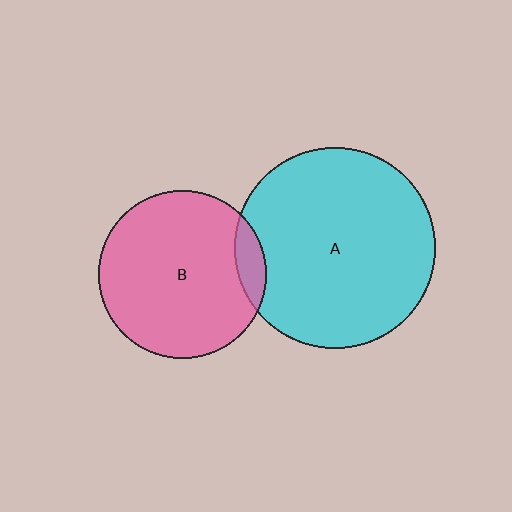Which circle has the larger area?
Circle A (cyan).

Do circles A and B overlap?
Yes.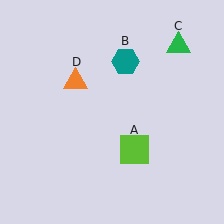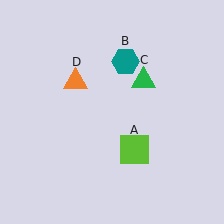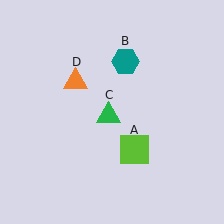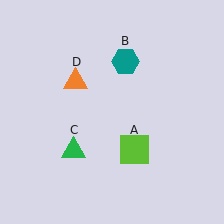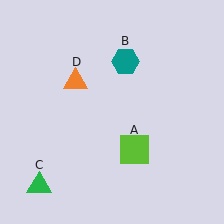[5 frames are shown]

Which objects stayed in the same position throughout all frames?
Lime square (object A) and teal hexagon (object B) and orange triangle (object D) remained stationary.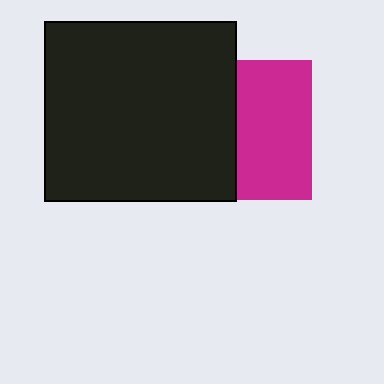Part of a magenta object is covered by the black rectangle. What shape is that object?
It is a square.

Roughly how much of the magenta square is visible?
About half of it is visible (roughly 53%).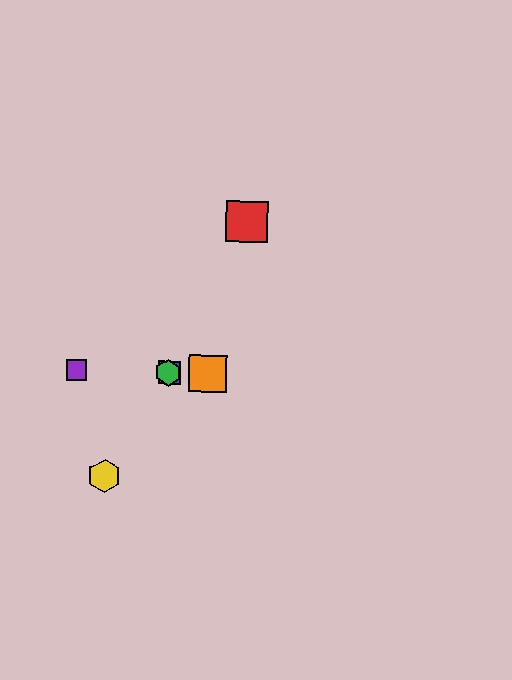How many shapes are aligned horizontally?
4 shapes (the blue square, the green hexagon, the purple square, the orange square) are aligned horizontally.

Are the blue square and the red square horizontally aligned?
No, the blue square is at y≈373 and the red square is at y≈222.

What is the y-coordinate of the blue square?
The blue square is at y≈373.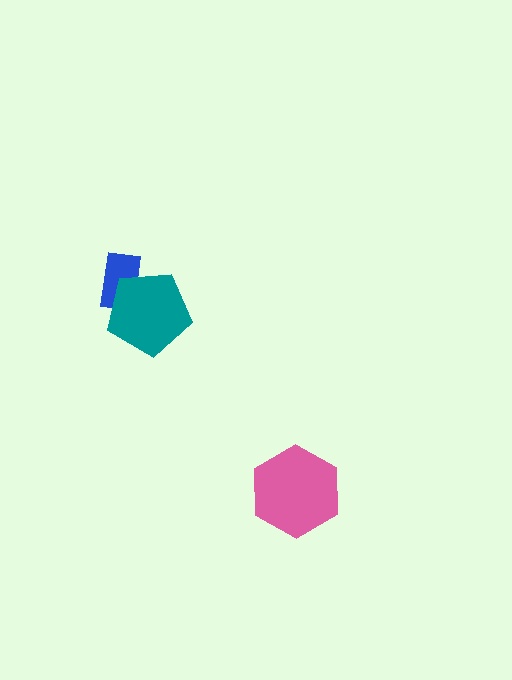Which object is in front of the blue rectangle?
The teal pentagon is in front of the blue rectangle.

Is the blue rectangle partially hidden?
Yes, it is partially covered by another shape.